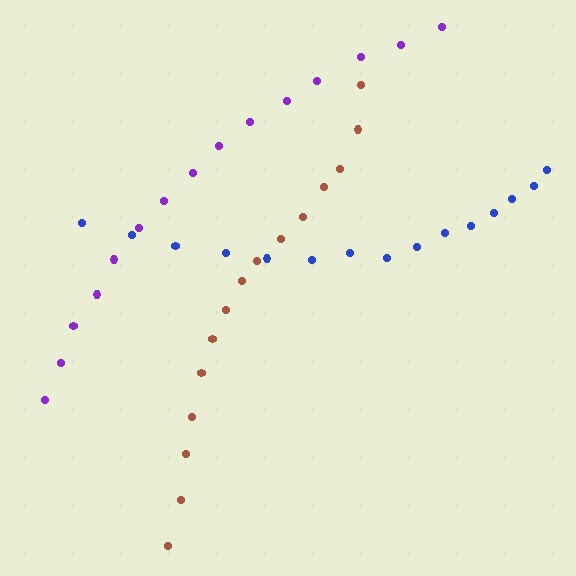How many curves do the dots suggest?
There are 3 distinct paths.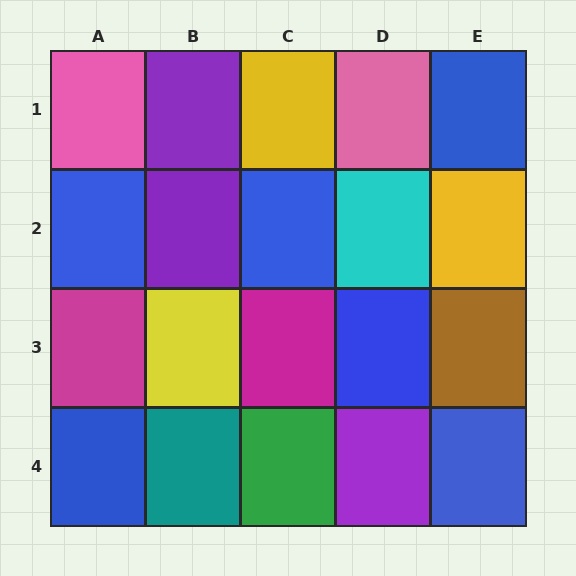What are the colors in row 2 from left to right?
Blue, purple, blue, cyan, yellow.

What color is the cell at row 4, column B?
Teal.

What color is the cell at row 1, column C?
Yellow.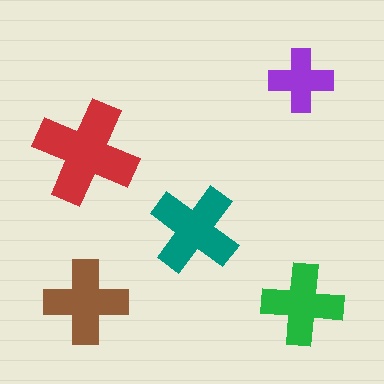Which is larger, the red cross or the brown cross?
The red one.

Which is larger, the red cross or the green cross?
The red one.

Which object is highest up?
The purple cross is topmost.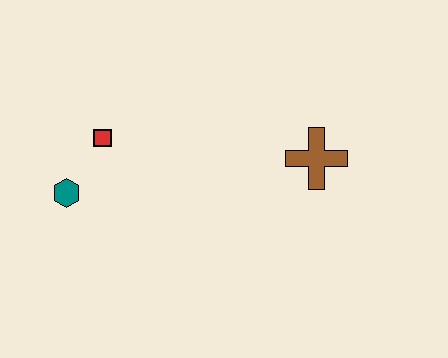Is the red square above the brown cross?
Yes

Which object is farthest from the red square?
The brown cross is farthest from the red square.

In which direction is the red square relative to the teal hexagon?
The red square is above the teal hexagon.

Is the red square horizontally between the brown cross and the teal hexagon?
Yes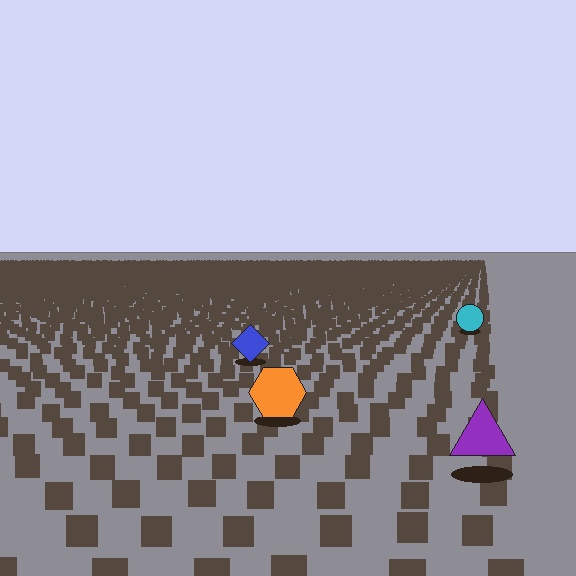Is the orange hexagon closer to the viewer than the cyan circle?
Yes. The orange hexagon is closer — you can tell from the texture gradient: the ground texture is coarser near it.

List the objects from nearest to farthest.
From nearest to farthest: the purple triangle, the orange hexagon, the blue diamond, the cyan circle.